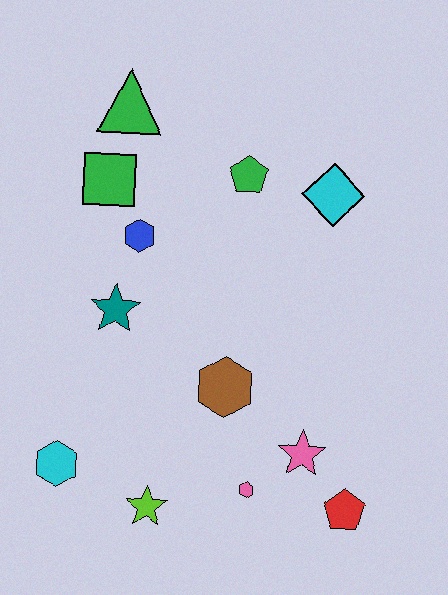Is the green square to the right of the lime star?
No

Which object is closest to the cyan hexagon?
The lime star is closest to the cyan hexagon.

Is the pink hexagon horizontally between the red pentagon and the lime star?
Yes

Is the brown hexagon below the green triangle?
Yes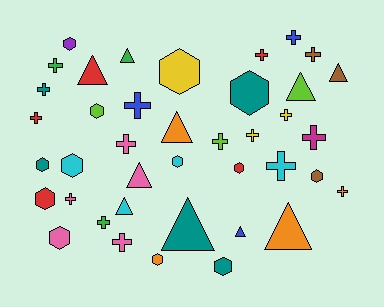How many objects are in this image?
There are 40 objects.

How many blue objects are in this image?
There are 3 blue objects.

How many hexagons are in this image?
There are 13 hexagons.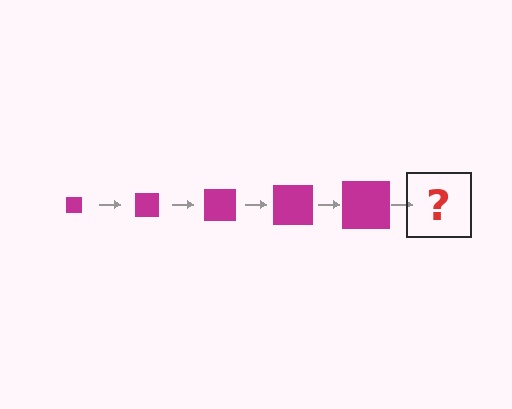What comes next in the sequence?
The next element should be a magenta square, larger than the previous one.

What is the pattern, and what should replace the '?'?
The pattern is that the square gets progressively larger each step. The '?' should be a magenta square, larger than the previous one.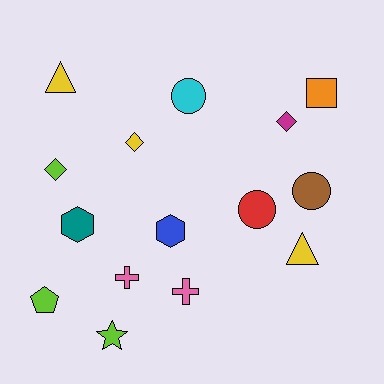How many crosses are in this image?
There are 2 crosses.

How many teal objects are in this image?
There is 1 teal object.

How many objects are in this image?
There are 15 objects.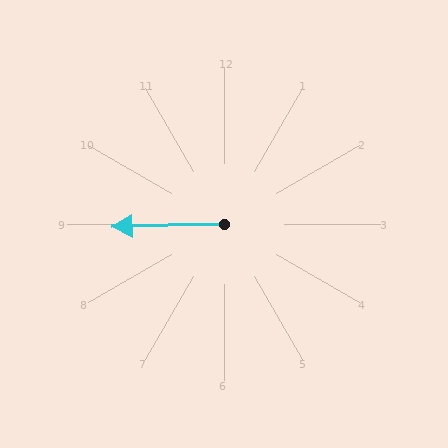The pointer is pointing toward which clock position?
Roughly 9 o'clock.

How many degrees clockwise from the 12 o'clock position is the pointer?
Approximately 269 degrees.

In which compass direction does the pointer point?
West.